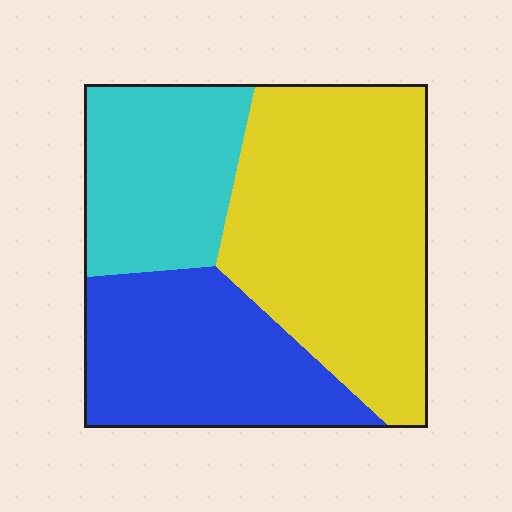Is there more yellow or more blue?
Yellow.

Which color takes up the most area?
Yellow, at roughly 45%.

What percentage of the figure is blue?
Blue covers roughly 30% of the figure.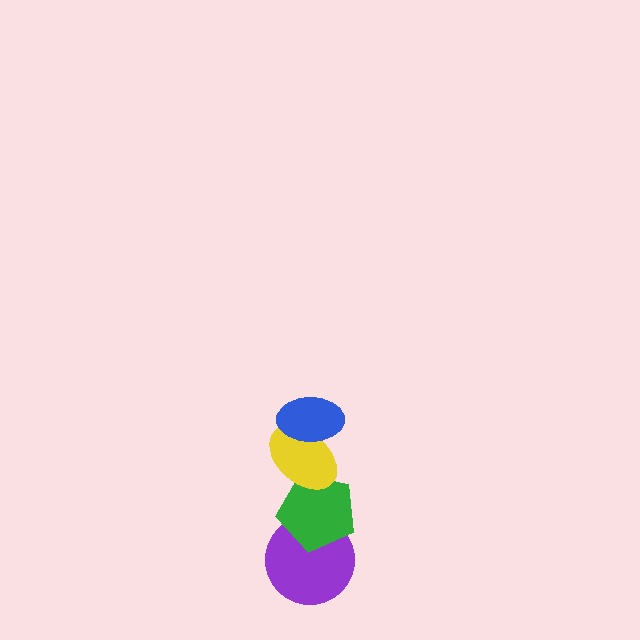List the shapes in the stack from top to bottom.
From top to bottom: the blue ellipse, the yellow ellipse, the green pentagon, the purple circle.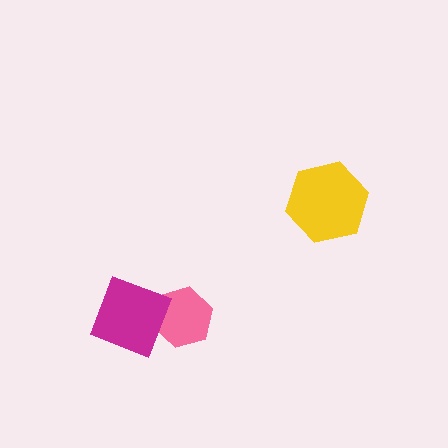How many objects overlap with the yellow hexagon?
0 objects overlap with the yellow hexagon.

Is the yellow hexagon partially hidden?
No, no other shape covers it.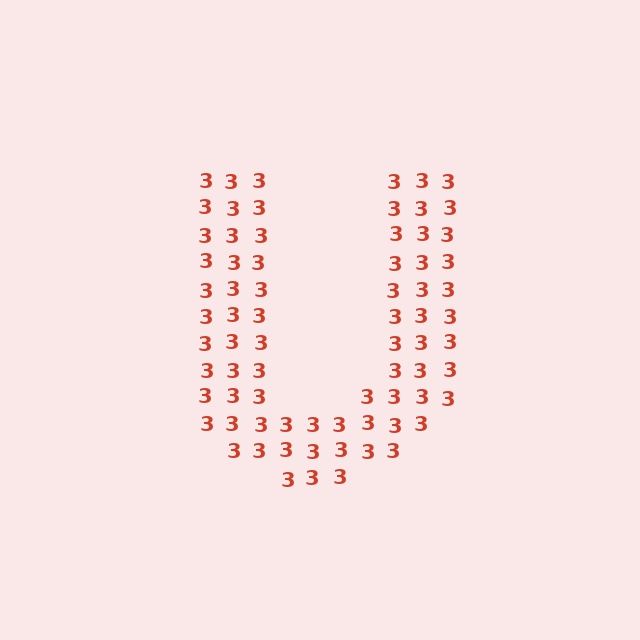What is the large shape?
The large shape is the letter U.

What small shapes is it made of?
It is made of small digit 3's.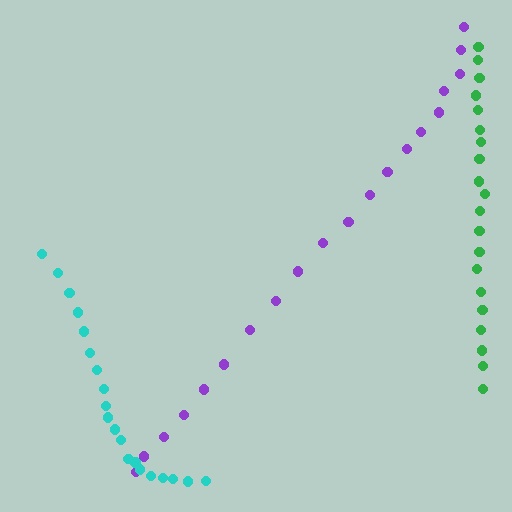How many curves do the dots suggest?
There are 3 distinct paths.